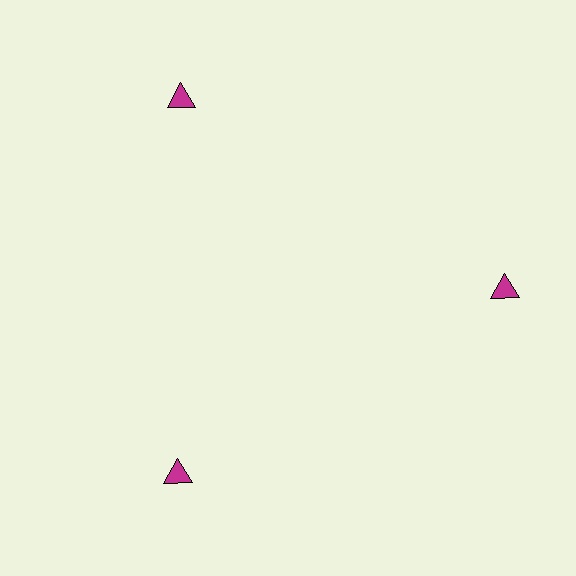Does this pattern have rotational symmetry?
Yes, this pattern has 3-fold rotational symmetry. It looks the same after rotating 120 degrees around the center.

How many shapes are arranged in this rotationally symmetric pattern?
There are 3 shapes, arranged in 3 groups of 1.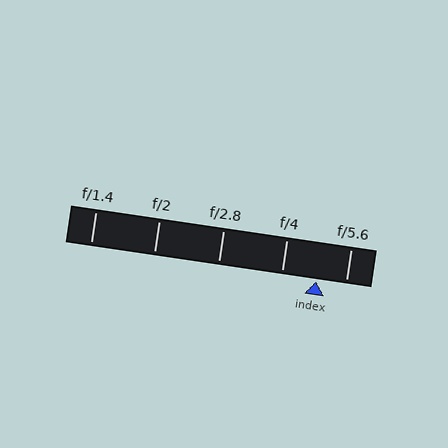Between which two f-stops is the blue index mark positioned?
The index mark is between f/4 and f/5.6.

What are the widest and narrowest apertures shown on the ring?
The widest aperture shown is f/1.4 and the narrowest is f/5.6.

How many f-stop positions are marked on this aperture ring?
There are 5 f-stop positions marked.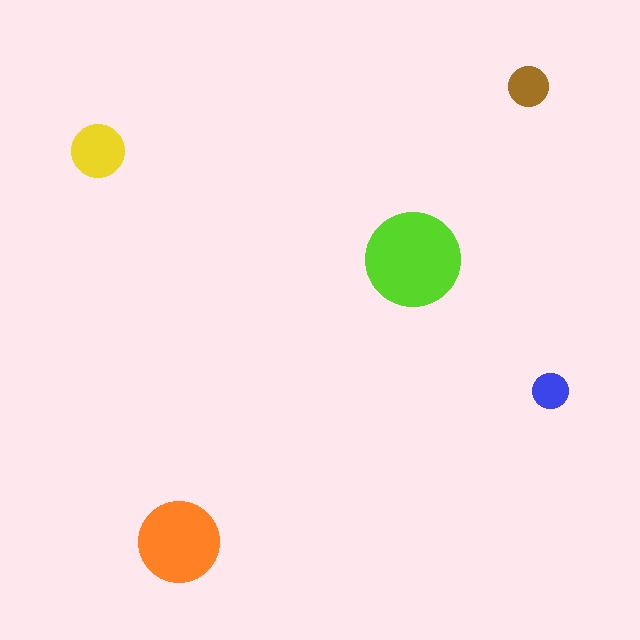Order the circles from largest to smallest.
the lime one, the orange one, the yellow one, the brown one, the blue one.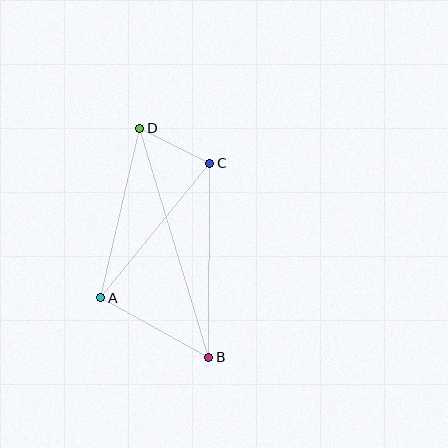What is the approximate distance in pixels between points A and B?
The distance between A and B is approximately 123 pixels.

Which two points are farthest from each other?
Points B and D are farthest from each other.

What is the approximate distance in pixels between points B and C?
The distance between B and C is approximately 194 pixels.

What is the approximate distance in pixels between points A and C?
The distance between A and C is approximately 173 pixels.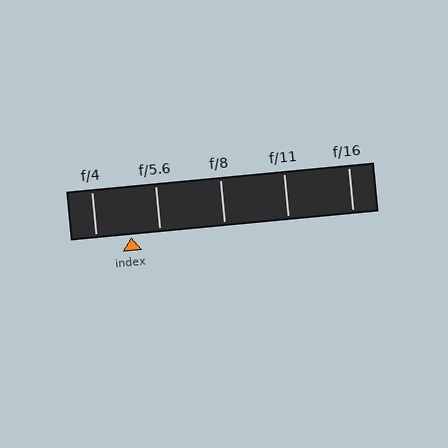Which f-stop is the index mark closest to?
The index mark is closest to f/5.6.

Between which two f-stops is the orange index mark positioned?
The index mark is between f/4 and f/5.6.